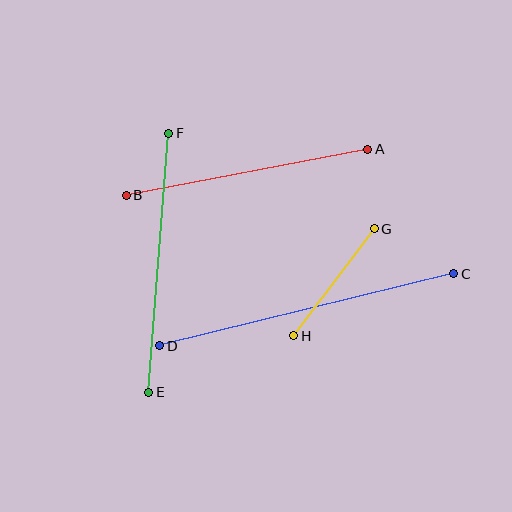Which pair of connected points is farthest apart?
Points C and D are farthest apart.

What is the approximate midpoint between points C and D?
The midpoint is at approximately (307, 310) pixels.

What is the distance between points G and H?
The distance is approximately 134 pixels.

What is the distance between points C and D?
The distance is approximately 303 pixels.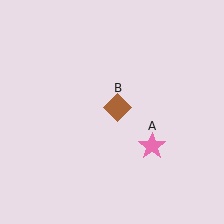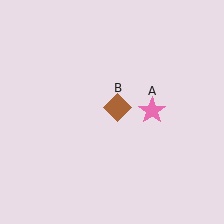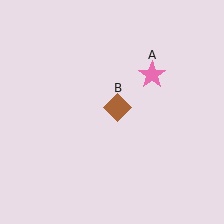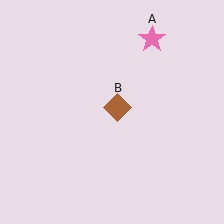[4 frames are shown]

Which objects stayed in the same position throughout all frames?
Brown diamond (object B) remained stationary.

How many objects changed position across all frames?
1 object changed position: pink star (object A).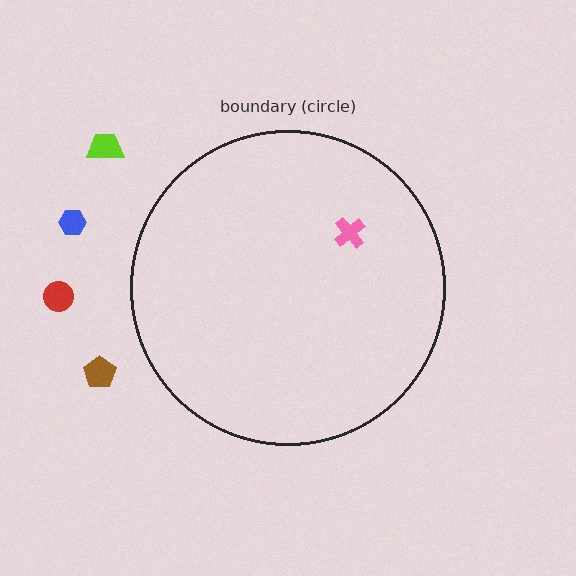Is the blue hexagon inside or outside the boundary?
Outside.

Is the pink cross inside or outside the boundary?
Inside.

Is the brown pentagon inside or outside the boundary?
Outside.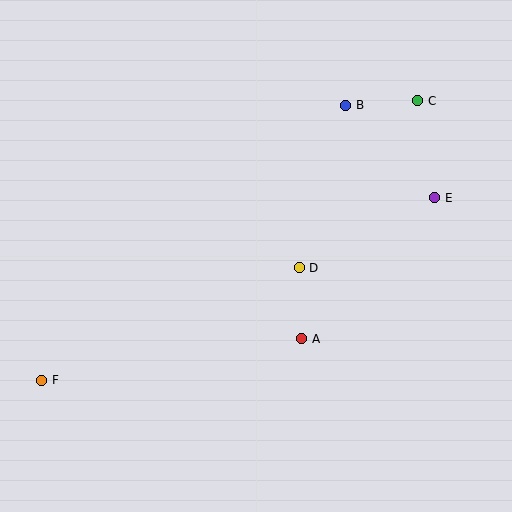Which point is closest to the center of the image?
Point D at (299, 268) is closest to the center.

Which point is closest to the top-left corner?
Point B is closest to the top-left corner.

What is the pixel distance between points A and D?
The distance between A and D is 71 pixels.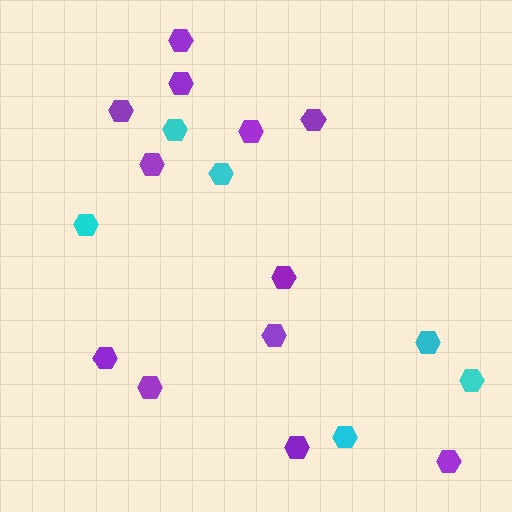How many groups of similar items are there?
There are 2 groups: one group of cyan hexagons (6) and one group of purple hexagons (12).